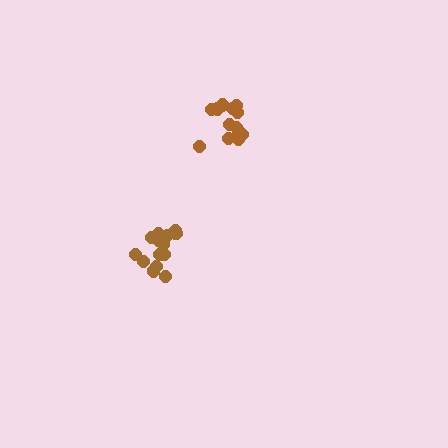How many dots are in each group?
Group 1: 14 dots, Group 2: 14 dots (28 total).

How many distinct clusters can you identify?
There are 2 distinct clusters.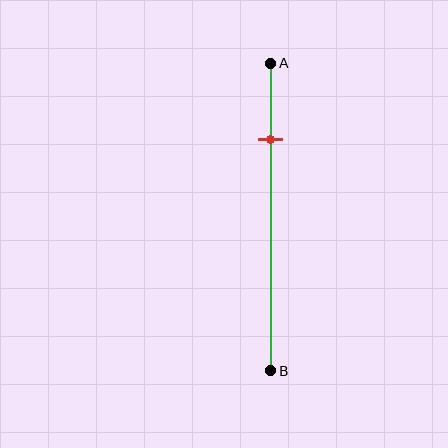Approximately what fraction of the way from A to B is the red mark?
The red mark is approximately 25% of the way from A to B.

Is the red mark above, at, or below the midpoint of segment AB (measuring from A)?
The red mark is above the midpoint of segment AB.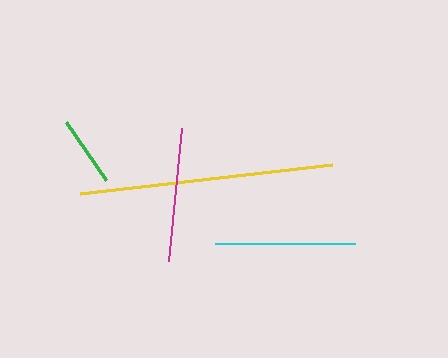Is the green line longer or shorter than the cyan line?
The cyan line is longer than the green line.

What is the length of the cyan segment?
The cyan segment is approximately 140 pixels long.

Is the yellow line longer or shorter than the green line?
The yellow line is longer than the green line.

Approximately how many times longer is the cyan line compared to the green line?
The cyan line is approximately 2.0 times the length of the green line.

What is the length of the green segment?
The green segment is approximately 71 pixels long.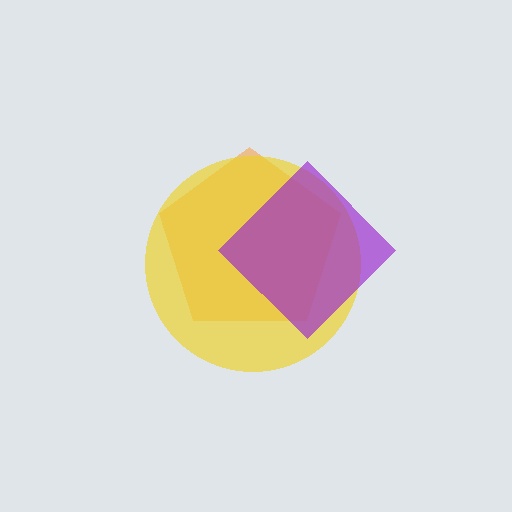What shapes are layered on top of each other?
The layered shapes are: an orange pentagon, a yellow circle, a purple diamond.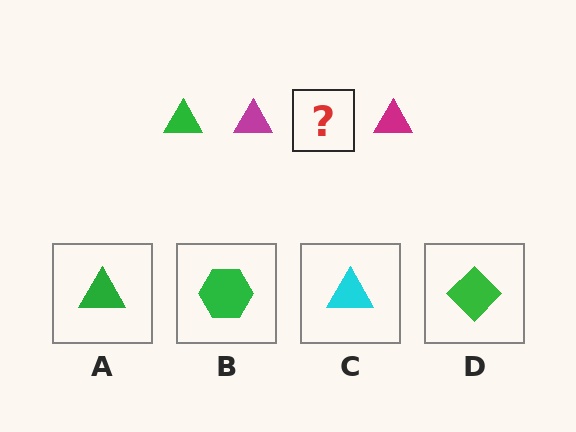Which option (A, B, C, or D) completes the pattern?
A.